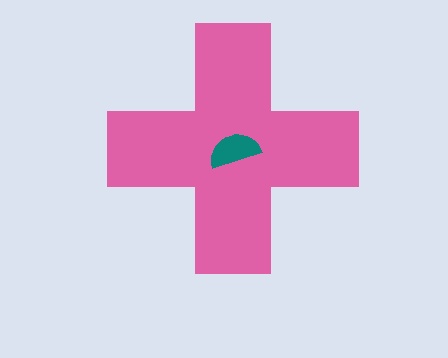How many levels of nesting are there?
2.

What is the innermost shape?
The teal semicircle.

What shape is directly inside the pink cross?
The teal semicircle.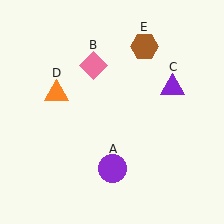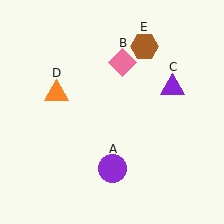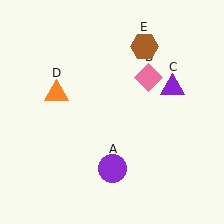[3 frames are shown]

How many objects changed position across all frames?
1 object changed position: pink diamond (object B).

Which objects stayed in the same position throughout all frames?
Purple circle (object A) and purple triangle (object C) and orange triangle (object D) and brown hexagon (object E) remained stationary.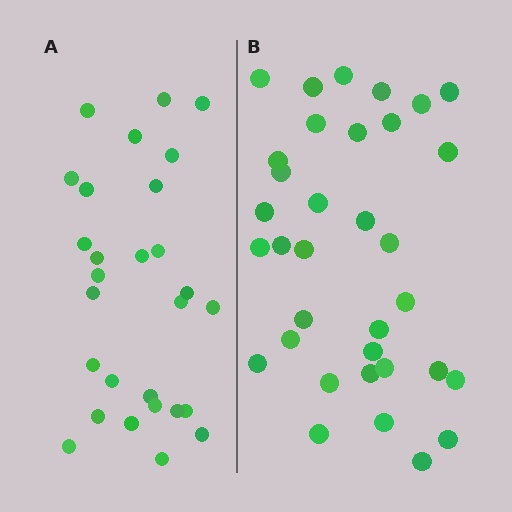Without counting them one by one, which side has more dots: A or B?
Region B (the right region) has more dots.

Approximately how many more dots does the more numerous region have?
Region B has about 6 more dots than region A.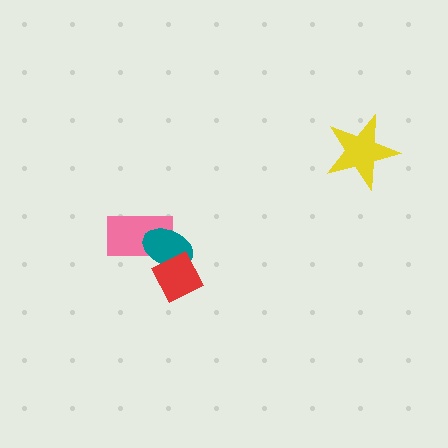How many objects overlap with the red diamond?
1 object overlaps with the red diamond.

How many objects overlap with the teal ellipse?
2 objects overlap with the teal ellipse.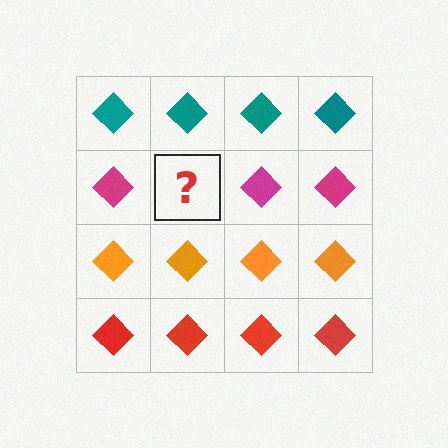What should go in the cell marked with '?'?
The missing cell should contain a magenta diamond.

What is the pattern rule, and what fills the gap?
The rule is that each row has a consistent color. The gap should be filled with a magenta diamond.